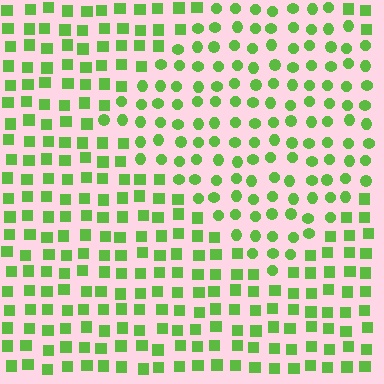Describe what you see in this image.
The image is filled with small lime elements arranged in a uniform grid. A diamond-shaped region contains circles, while the surrounding area contains squares. The boundary is defined purely by the change in element shape.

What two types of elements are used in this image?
The image uses circles inside the diamond region and squares outside it.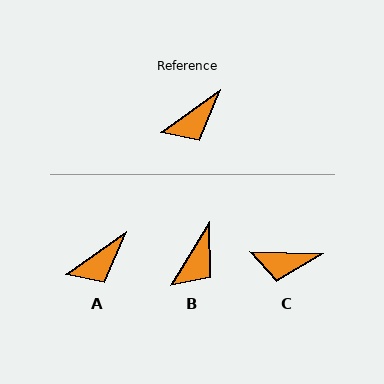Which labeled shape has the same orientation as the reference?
A.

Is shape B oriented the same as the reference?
No, it is off by about 24 degrees.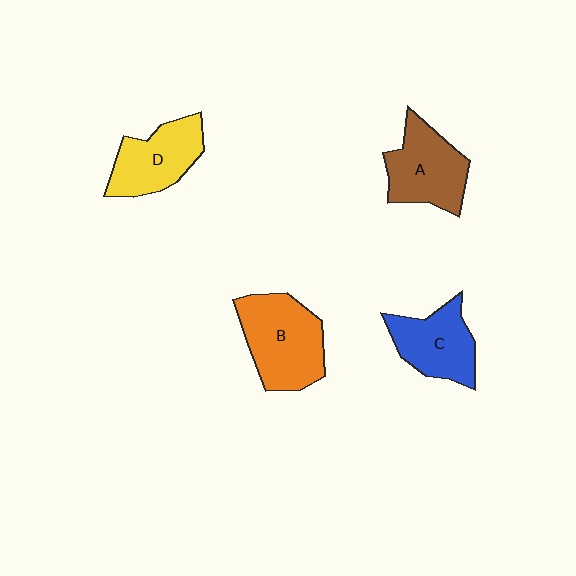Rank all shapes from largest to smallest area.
From largest to smallest: B (orange), A (brown), D (yellow), C (blue).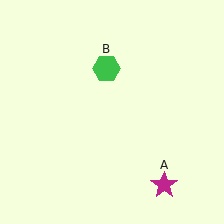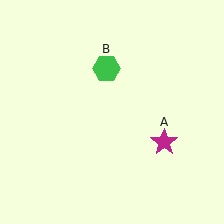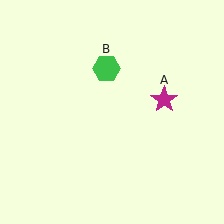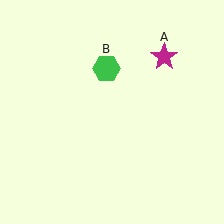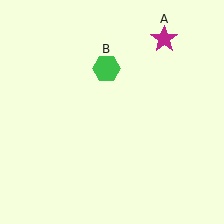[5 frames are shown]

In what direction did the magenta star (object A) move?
The magenta star (object A) moved up.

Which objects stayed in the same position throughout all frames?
Green hexagon (object B) remained stationary.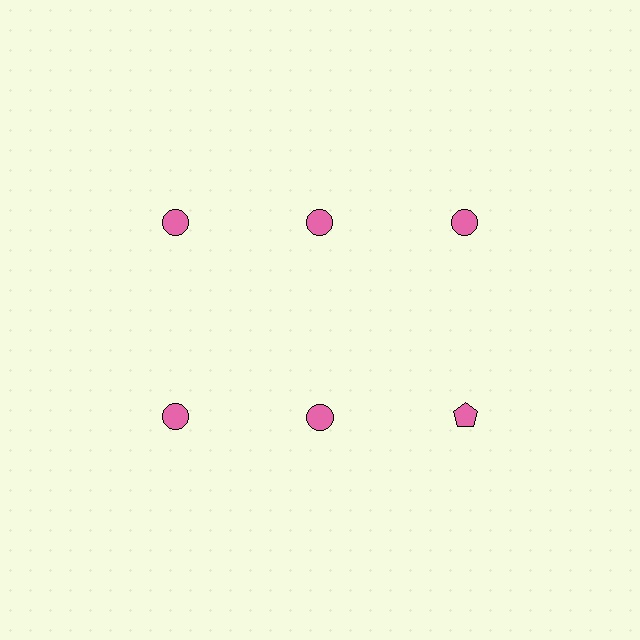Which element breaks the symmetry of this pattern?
The pink pentagon in the second row, center column breaks the symmetry. All other shapes are pink circles.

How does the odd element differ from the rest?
It has a different shape: pentagon instead of circle.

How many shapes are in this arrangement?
There are 6 shapes arranged in a grid pattern.